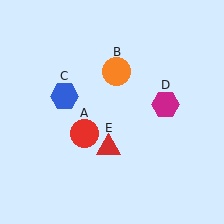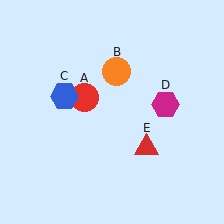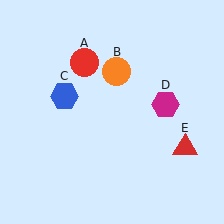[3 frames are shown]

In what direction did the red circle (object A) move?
The red circle (object A) moved up.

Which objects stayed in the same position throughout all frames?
Orange circle (object B) and blue hexagon (object C) and magenta hexagon (object D) remained stationary.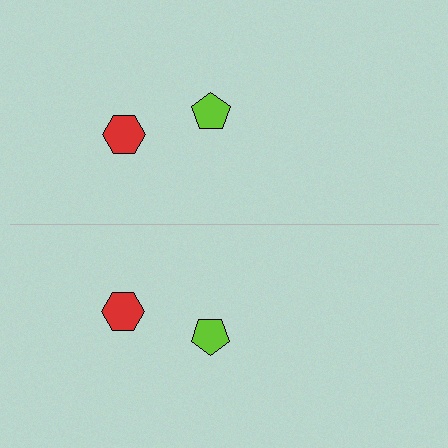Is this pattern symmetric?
Yes, this pattern has bilateral (reflection) symmetry.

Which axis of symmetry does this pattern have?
The pattern has a horizontal axis of symmetry running through the center of the image.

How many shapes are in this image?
There are 4 shapes in this image.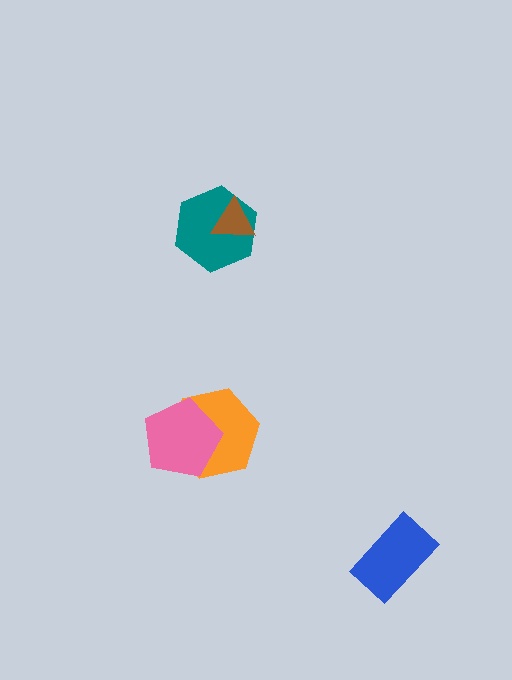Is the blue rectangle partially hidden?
No, no other shape covers it.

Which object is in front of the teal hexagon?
The brown triangle is in front of the teal hexagon.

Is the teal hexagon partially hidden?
Yes, it is partially covered by another shape.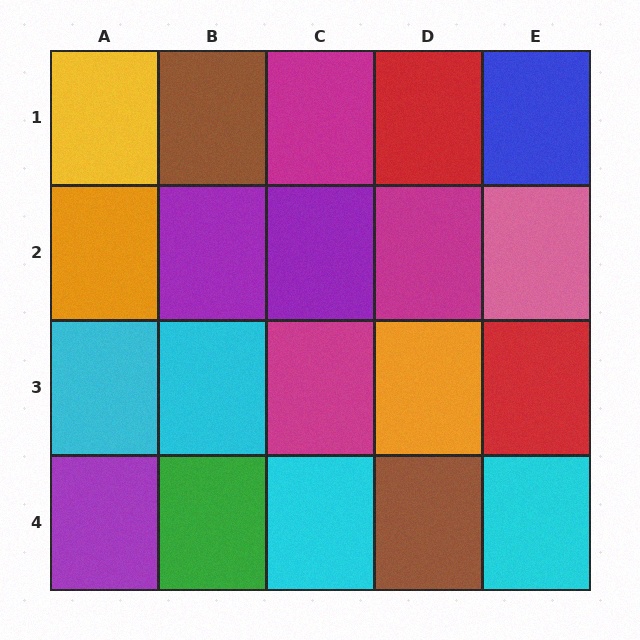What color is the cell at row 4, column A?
Purple.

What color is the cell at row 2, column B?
Purple.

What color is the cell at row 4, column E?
Cyan.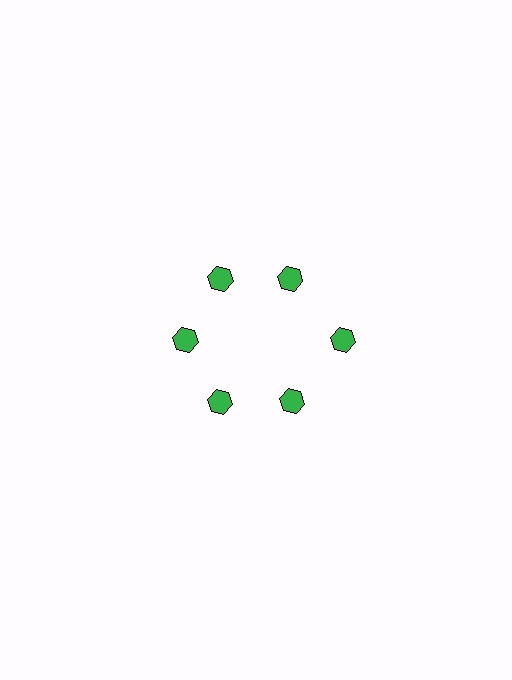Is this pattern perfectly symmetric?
No. The 6 green hexagons are arranged in a ring, but one element near the 3 o'clock position is pushed outward from the center, breaking the 6-fold rotational symmetry.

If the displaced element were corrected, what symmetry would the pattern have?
It would have 6-fold rotational symmetry — the pattern would map onto itself every 60 degrees.